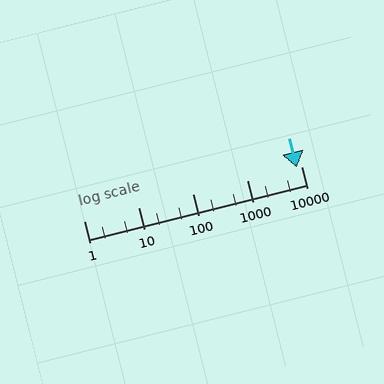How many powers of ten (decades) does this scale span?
The scale spans 4 decades, from 1 to 10000.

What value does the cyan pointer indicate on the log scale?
The pointer indicates approximately 8300.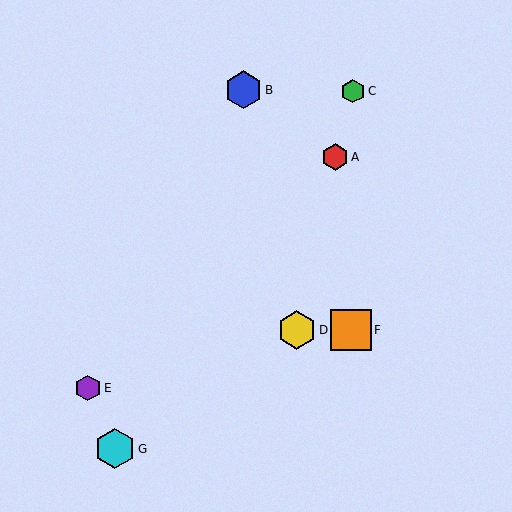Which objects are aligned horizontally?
Objects D, F are aligned horizontally.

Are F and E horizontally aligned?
No, F is at y≈330 and E is at y≈388.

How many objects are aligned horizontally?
2 objects (D, F) are aligned horizontally.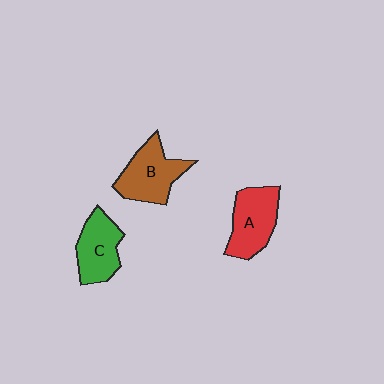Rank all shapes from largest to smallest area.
From largest to smallest: B (brown), A (red), C (green).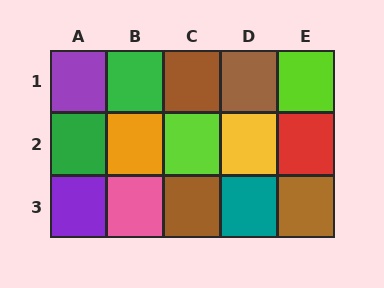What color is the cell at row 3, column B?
Pink.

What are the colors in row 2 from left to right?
Green, orange, lime, yellow, red.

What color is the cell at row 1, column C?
Brown.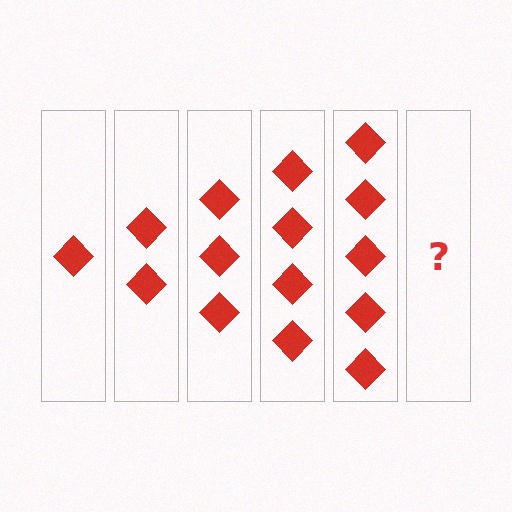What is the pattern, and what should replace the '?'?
The pattern is that each step adds one more diamond. The '?' should be 6 diamonds.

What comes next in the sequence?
The next element should be 6 diamonds.